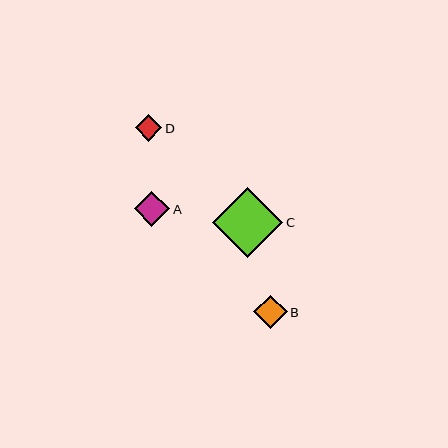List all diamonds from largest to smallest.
From largest to smallest: C, A, B, D.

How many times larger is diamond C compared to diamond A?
Diamond C is approximately 2.0 times the size of diamond A.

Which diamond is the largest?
Diamond C is the largest with a size of approximately 70 pixels.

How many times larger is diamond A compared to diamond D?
Diamond A is approximately 1.3 times the size of diamond D.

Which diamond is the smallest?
Diamond D is the smallest with a size of approximately 27 pixels.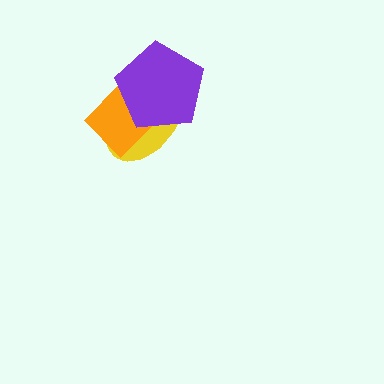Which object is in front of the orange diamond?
The purple pentagon is in front of the orange diamond.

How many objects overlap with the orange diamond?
2 objects overlap with the orange diamond.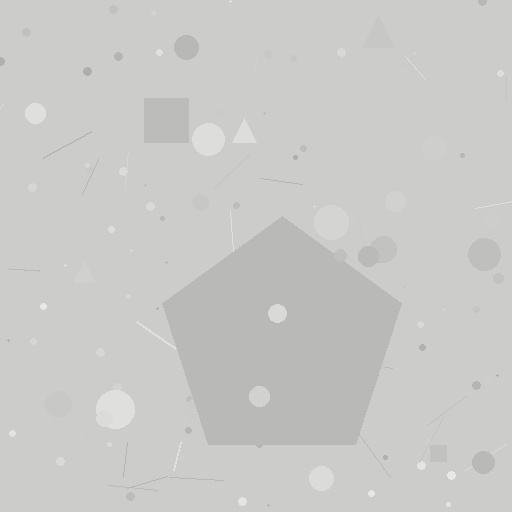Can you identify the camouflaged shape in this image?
The camouflaged shape is a pentagon.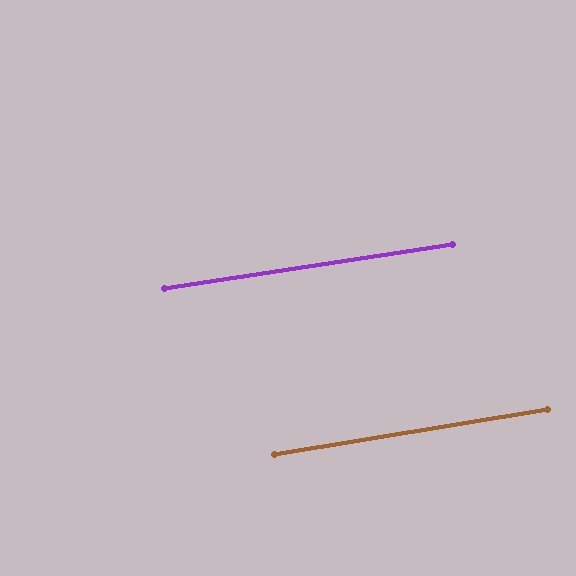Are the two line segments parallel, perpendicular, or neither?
Parallel — their directions differ by only 1.0°.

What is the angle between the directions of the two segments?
Approximately 1 degree.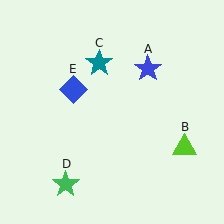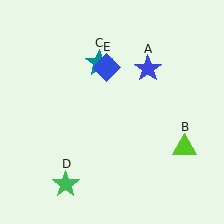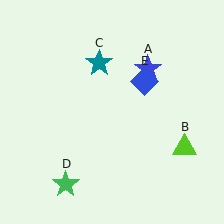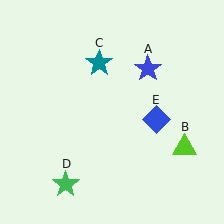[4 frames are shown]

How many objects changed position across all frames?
1 object changed position: blue diamond (object E).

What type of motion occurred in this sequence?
The blue diamond (object E) rotated clockwise around the center of the scene.